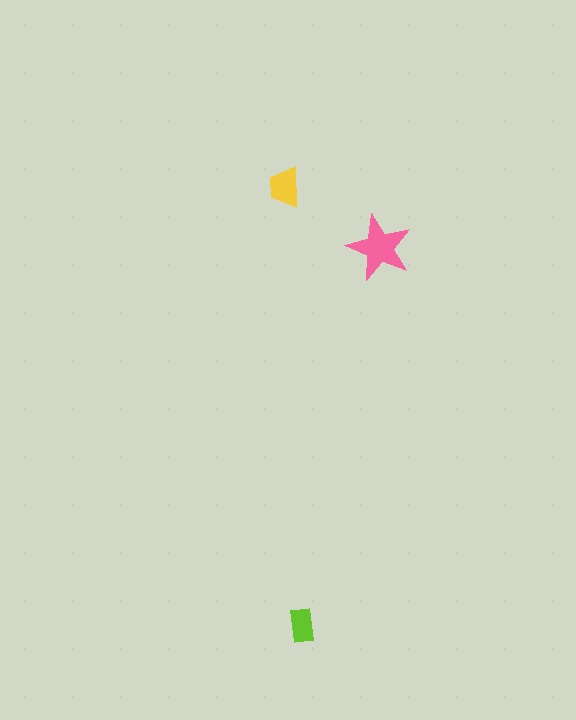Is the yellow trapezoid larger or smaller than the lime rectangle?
Larger.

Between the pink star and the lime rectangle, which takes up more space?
The pink star.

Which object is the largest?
The pink star.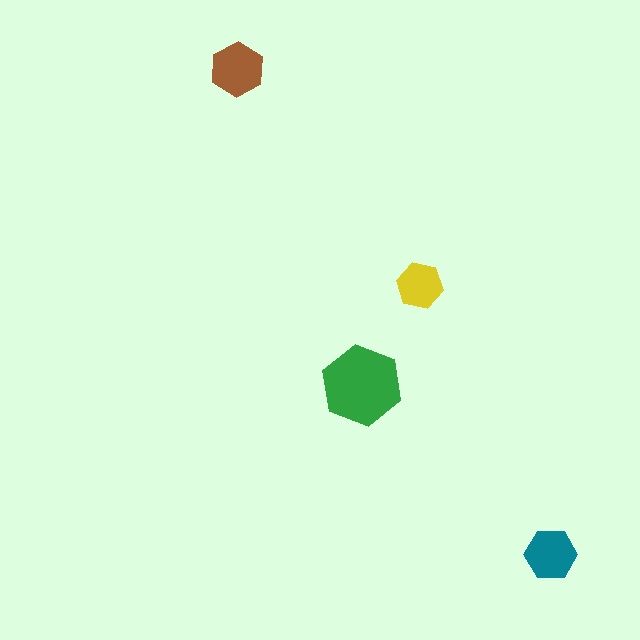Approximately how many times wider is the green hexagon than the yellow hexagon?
About 1.5 times wider.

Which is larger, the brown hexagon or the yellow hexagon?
The brown one.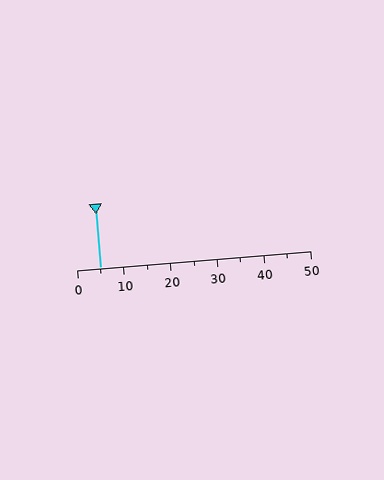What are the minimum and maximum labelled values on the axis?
The axis runs from 0 to 50.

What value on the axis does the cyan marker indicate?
The marker indicates approximately 5.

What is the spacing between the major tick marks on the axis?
The major ticks are spaced 10 apart.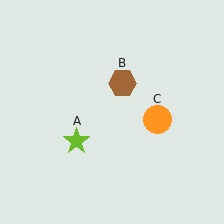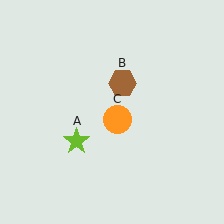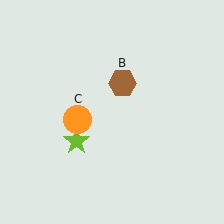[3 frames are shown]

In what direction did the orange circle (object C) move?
The orange circle (object C) moved left.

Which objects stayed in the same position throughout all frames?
Lime star (object A) and brown hexagon (object B) remained stationary.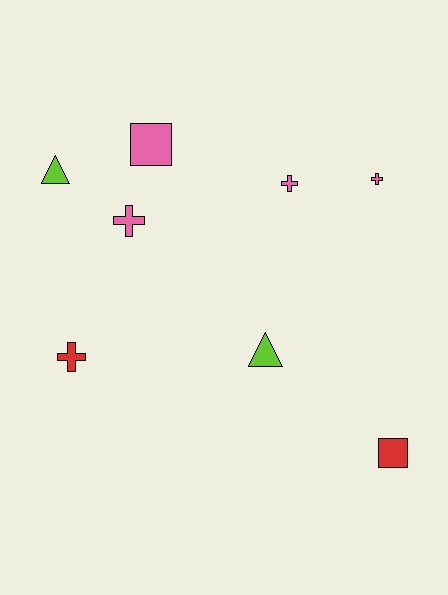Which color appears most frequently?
Pink, with 4 objects.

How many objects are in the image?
There are 8 objects.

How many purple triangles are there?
There are no purple triangles.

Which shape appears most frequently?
Cross, with 4 objects.